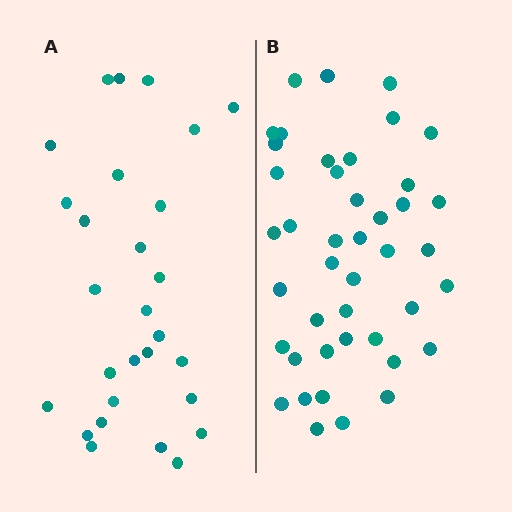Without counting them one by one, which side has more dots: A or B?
Region B (the right region) has more dots.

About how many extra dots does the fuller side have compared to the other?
Region B has approximately 15 more dots than region A.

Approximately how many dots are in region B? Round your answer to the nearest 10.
About 40 dots. (The exact count is 43, which rounds to 40.)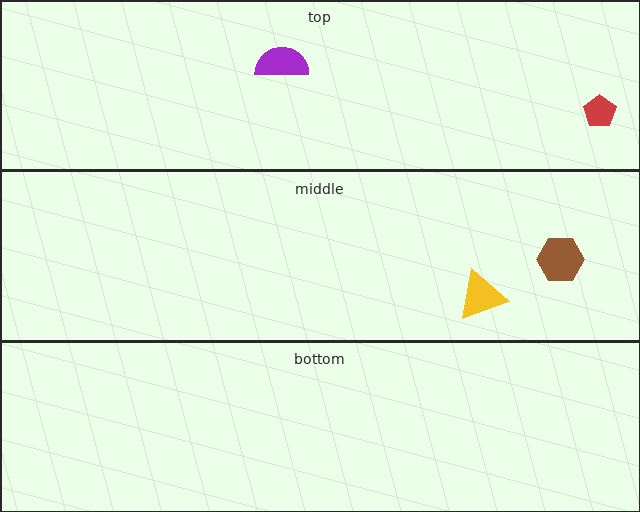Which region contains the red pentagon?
The top region.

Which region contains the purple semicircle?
The top region.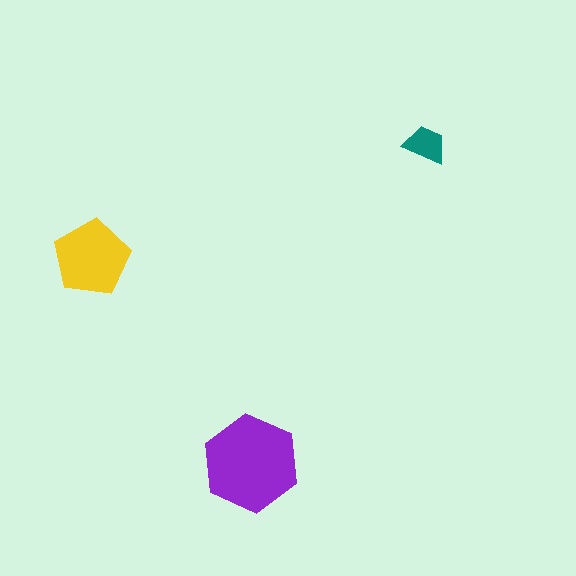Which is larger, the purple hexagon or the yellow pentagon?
The purple hexagon.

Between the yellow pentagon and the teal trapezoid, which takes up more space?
The yellow pentagon.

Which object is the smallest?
The teal trapezoid.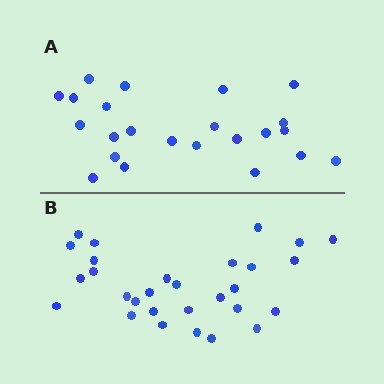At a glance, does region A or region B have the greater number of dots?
Region B (the bottom region) has more dots.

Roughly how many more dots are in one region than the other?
Region B has about 6 more dots than region A.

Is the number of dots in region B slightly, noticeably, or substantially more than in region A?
Region B has noticeably more, but not dramatically so. The ratio is roughly 1.3 to 1.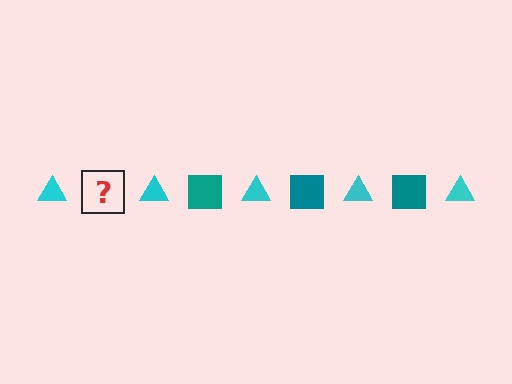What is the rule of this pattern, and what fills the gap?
The rule is that the pattern alternates between cyan triangle and teal square. The gap should be filled with a teal square.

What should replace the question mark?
The question mark should be replaced with a teal square.